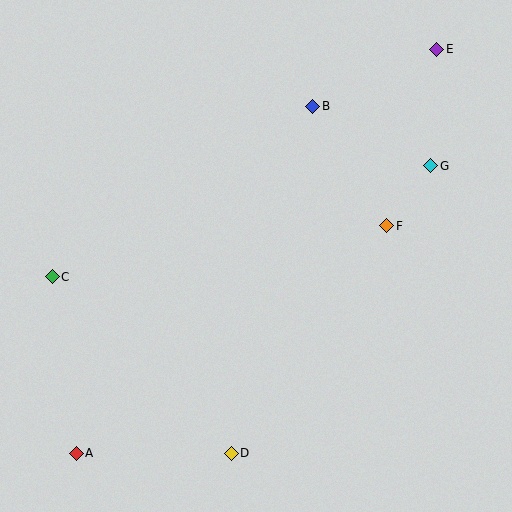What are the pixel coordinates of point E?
Point E is at (437, 49).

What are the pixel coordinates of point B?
Point B is at (313, 106).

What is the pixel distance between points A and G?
The distance between A and G is 457 pixels.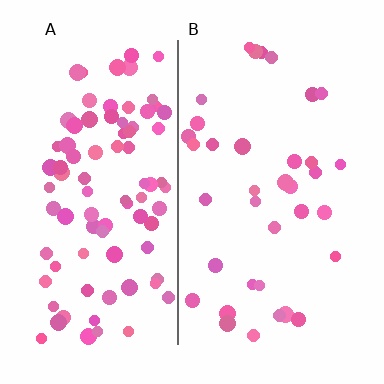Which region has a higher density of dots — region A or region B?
A (the left).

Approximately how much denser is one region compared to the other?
Approximately 2.5× — region A over region B.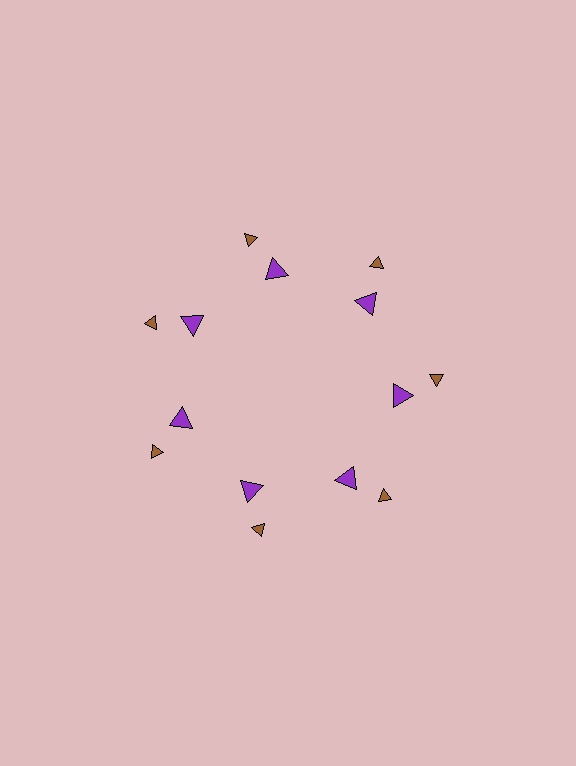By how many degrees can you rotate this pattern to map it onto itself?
The pattern maps onto itself every 51 degrees of rotation.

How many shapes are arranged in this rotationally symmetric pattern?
There are 14 shapes, arranged in 7 groups of 2.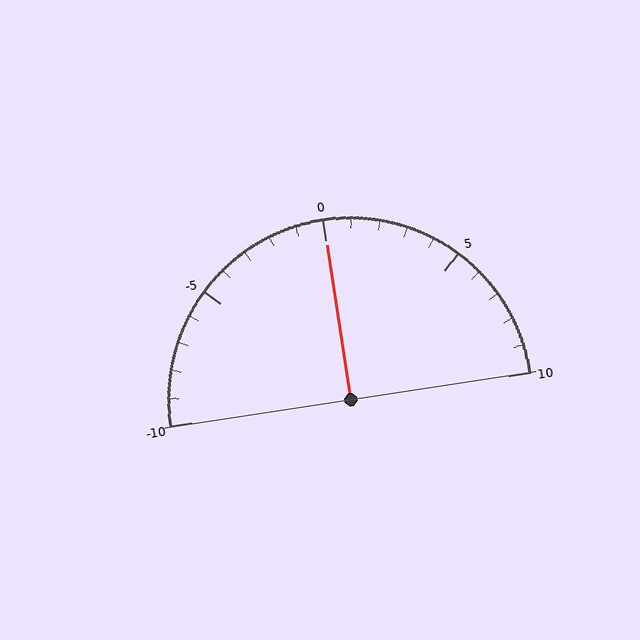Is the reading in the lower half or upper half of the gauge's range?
The reading is in the upper half of the range (-10 to 10).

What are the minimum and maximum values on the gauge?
The gauge ranges from -10 to 10.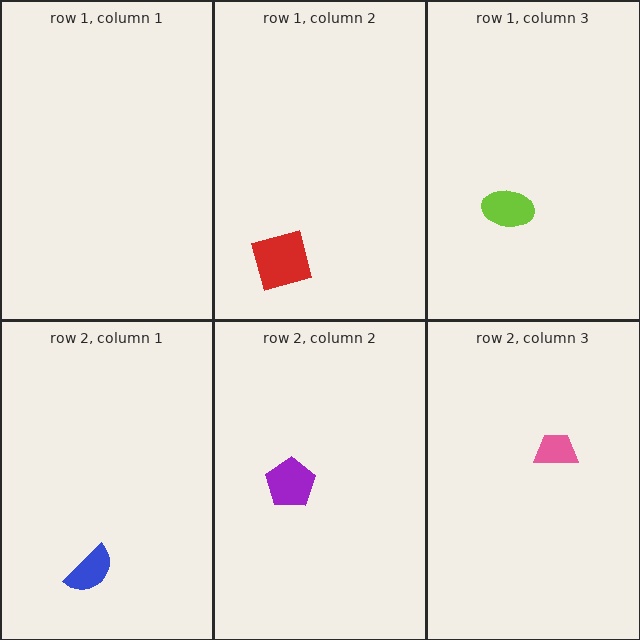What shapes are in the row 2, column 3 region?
The pink trapezoid.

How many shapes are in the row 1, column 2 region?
1.